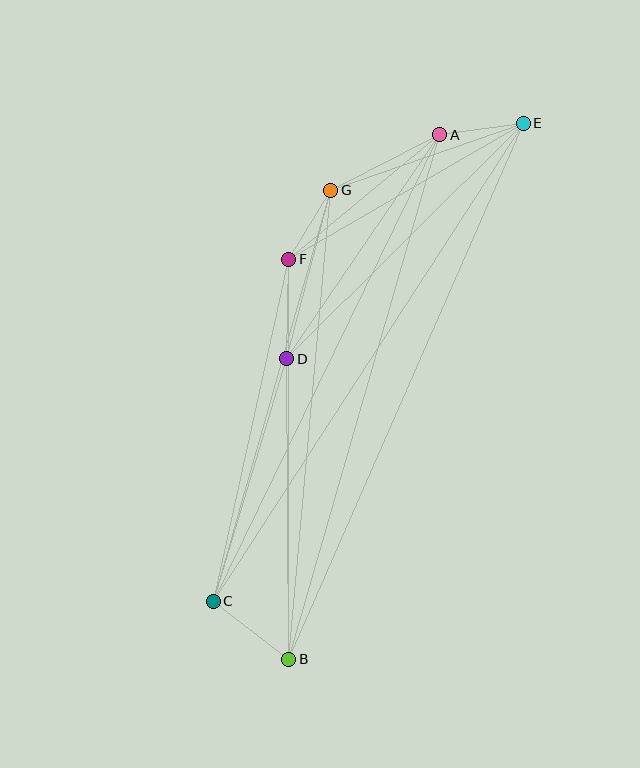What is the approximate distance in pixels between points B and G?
The distance between B and G is approximately 471 pixels.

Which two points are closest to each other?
Points F and G are closest to each other.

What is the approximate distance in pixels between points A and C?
The distance between A and C is approximately 519 pixels.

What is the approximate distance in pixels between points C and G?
The distance between C and G is approximately 428 pixels.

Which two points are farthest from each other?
Points B and E are farthest from each other.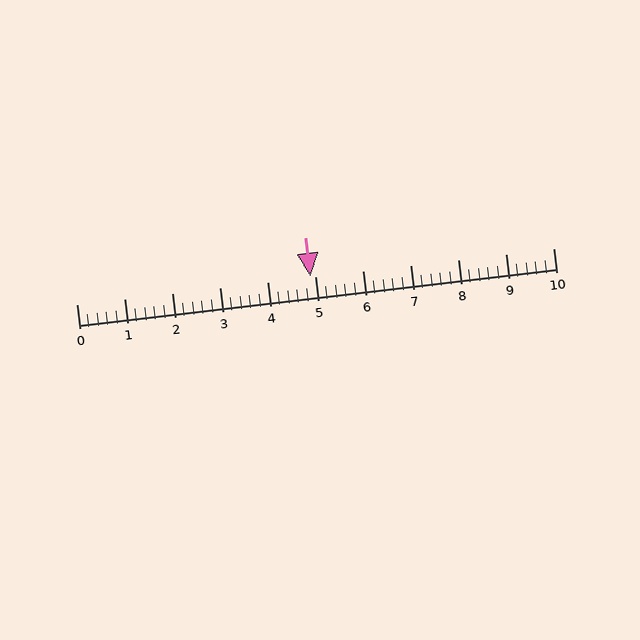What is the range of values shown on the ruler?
The ruler shows values from 0 to 10.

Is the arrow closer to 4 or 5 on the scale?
The arrow is closer to 5.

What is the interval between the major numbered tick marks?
The major tick marks are spaced 1 units apart.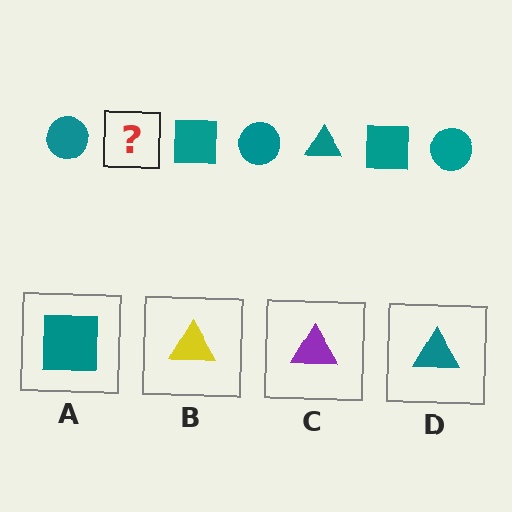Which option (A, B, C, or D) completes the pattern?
D.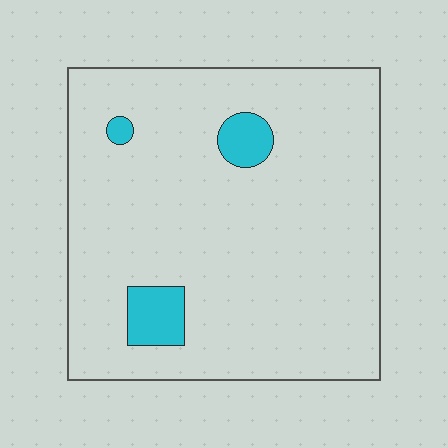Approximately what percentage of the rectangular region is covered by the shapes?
Approximately 5%.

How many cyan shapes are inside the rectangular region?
3.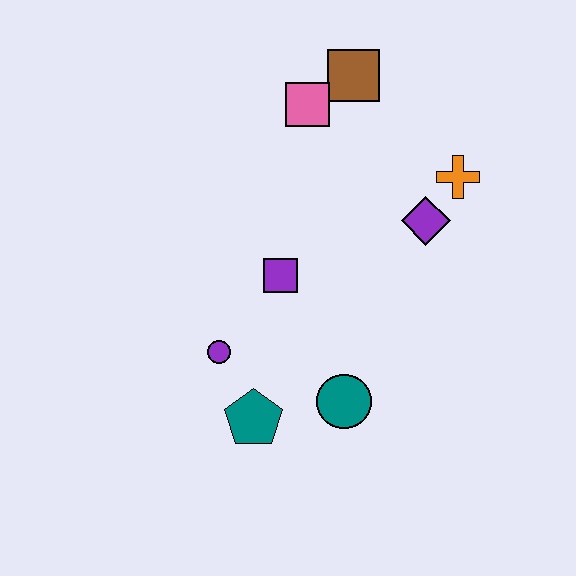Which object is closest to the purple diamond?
The orange cross is closest to the purple diamond.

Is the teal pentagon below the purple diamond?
Yes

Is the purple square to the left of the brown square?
Yes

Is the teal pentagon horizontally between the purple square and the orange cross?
No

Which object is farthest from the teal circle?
The brown square is farthest from the teal circle.